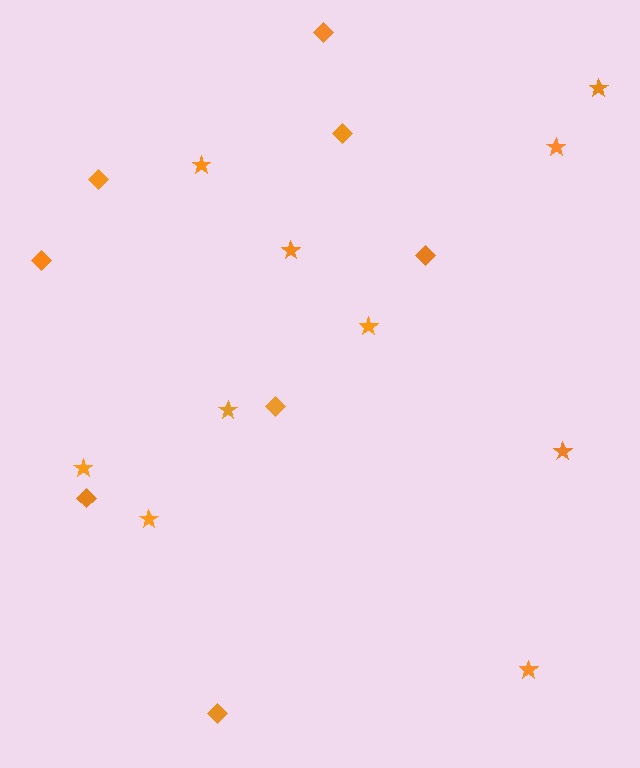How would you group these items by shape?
There are 2 groups: one group of diamonds (8) and one group of stars (10).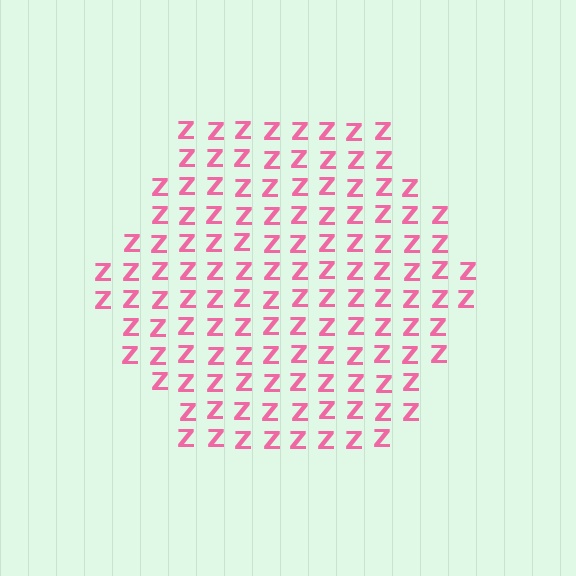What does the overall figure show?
The overall figure shows a hexagon.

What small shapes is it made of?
It is made of small letter Z's.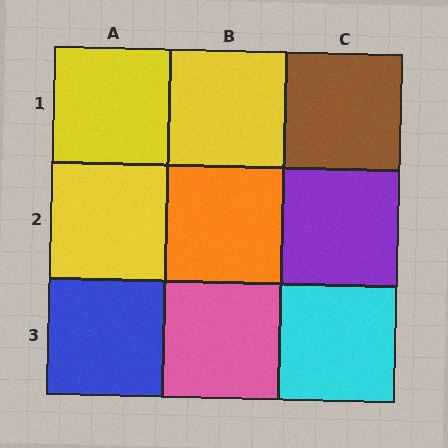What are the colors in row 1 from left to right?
Yellow, yellow, brown.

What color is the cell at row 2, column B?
Orange.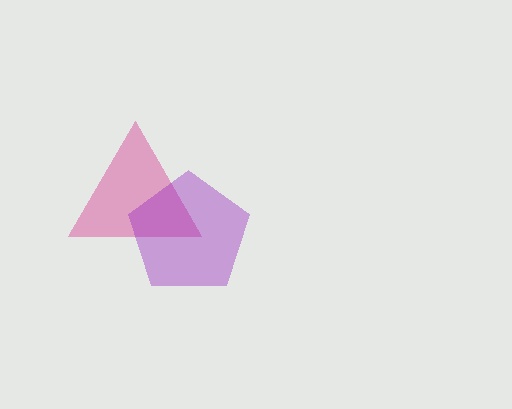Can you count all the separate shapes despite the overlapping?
Yes, there are 2 separate shapes.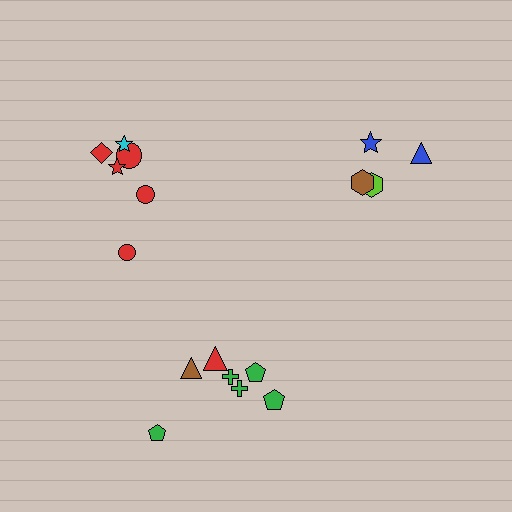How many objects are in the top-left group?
There are 6 objects.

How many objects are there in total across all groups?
There are 17 objects.